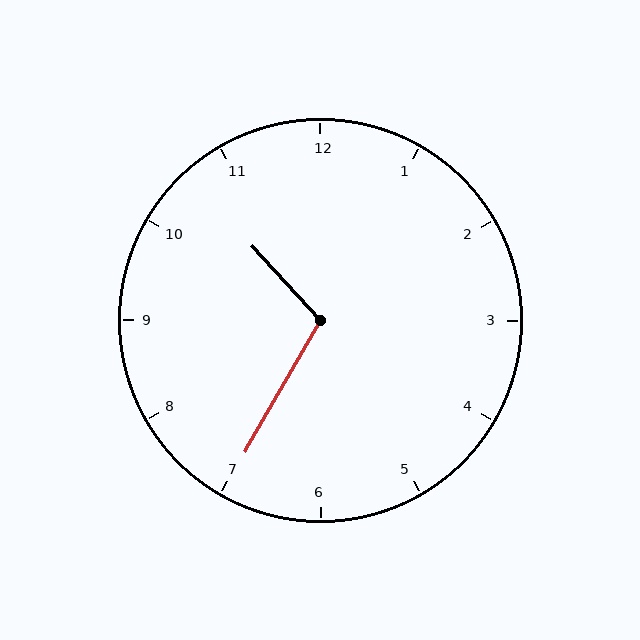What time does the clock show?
10:35.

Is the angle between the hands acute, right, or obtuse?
It is obtuse.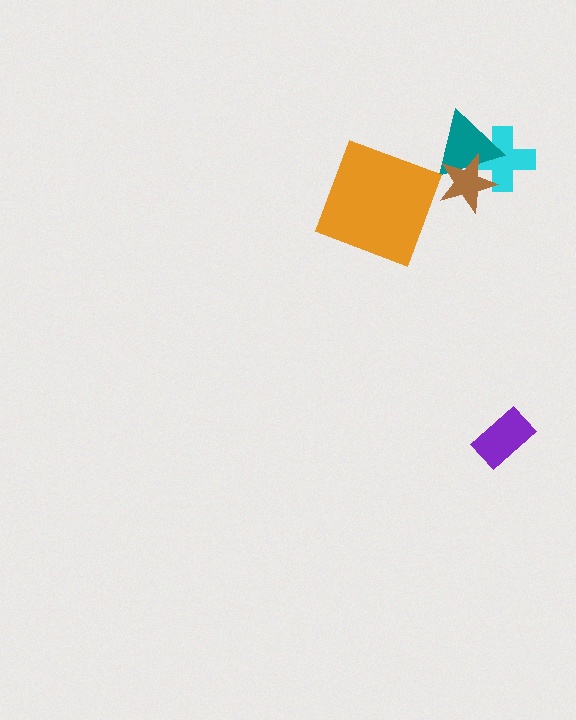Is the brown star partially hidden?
No, no other shape covers it.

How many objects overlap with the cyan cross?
2 objects overlap with the cyan cross.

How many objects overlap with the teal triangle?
2 objects overlap with the teal triangle.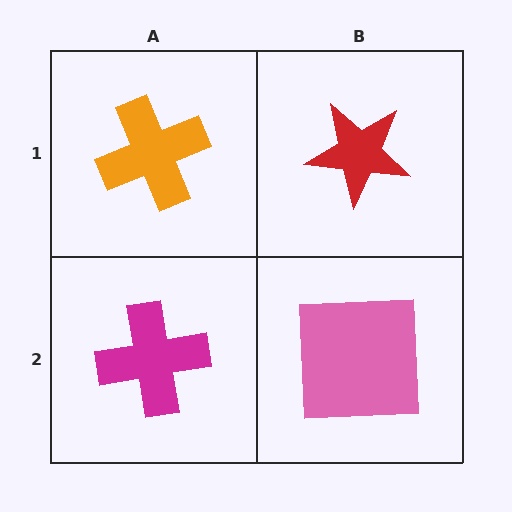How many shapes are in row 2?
2 shapes.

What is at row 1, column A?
An orange cross.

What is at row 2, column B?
A pink square.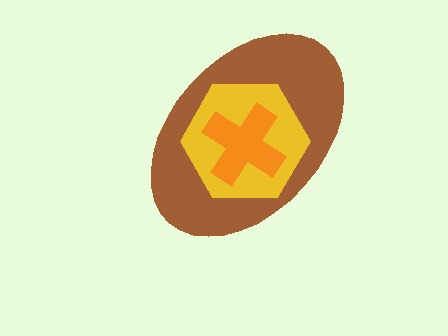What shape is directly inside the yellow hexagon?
The orange cross.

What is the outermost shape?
The brown ellipse.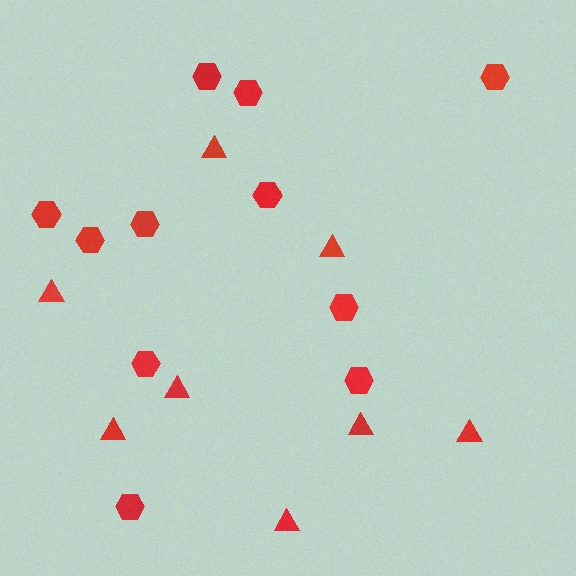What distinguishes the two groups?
There are 2 groups: one group of hexagons (11) and one group of triangles (8).